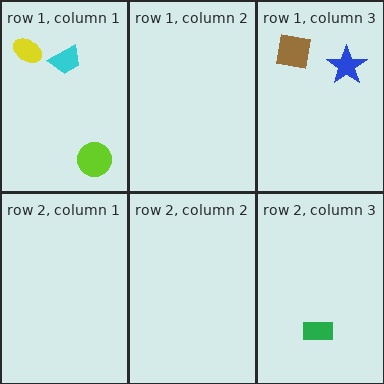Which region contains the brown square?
The row 1, column 3 region.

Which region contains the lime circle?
The row 1, column 1 region.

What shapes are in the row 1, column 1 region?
The yellow ellipse, the lime circle, the cyan trapezoid.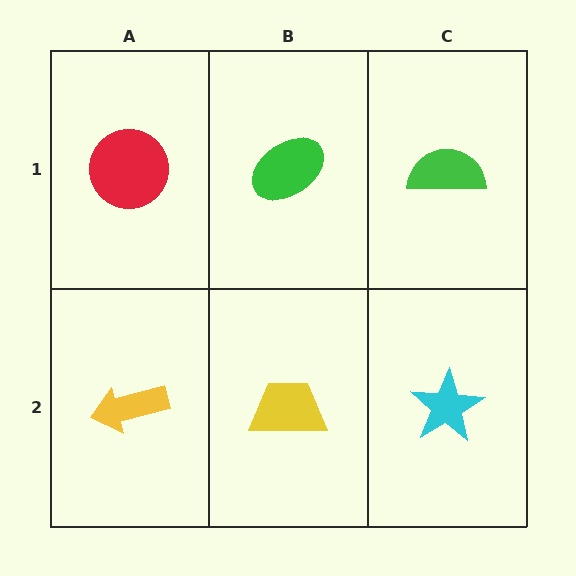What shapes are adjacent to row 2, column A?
A red circle (row 1, column A), a yellow trapezoid (row 2, column B).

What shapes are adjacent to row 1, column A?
A yellow arrow (row 2, column A), a green ellipse (row 1, column B).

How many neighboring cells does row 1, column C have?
2.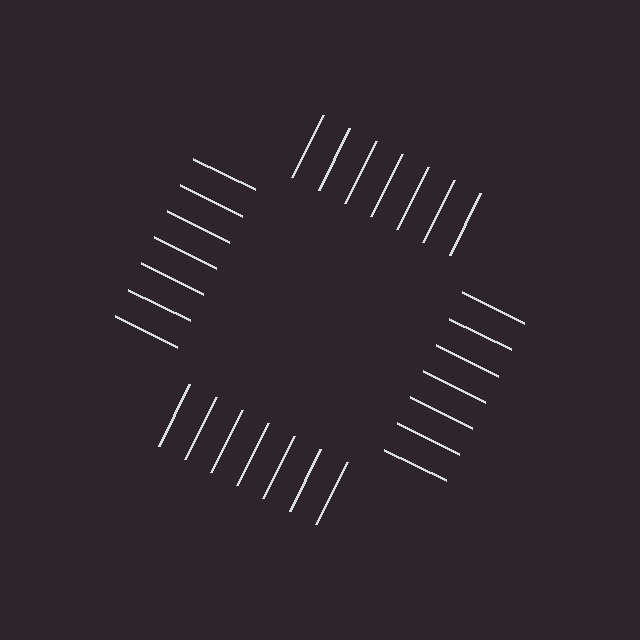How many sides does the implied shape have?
4 sides — the line-ends trace a square.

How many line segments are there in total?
28 — 7 along each of the 4 edges.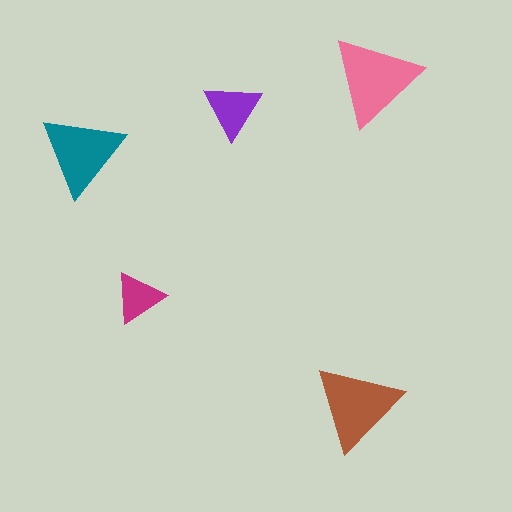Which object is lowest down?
The brown triangle is bottommost.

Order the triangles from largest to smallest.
the pink one, the brown one, the teal one, the purple one, the magenta one.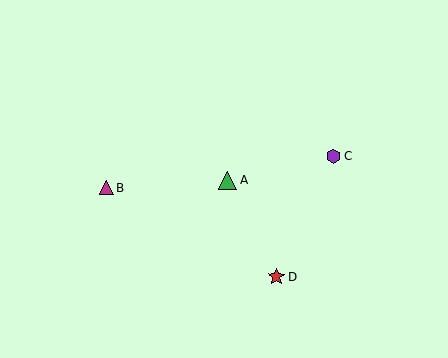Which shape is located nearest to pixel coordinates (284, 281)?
The red star (labeled D) at (276, 276) is nearest to that location.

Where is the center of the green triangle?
The center of the green triangle is at (227, 180).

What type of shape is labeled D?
Shape D is a red star.